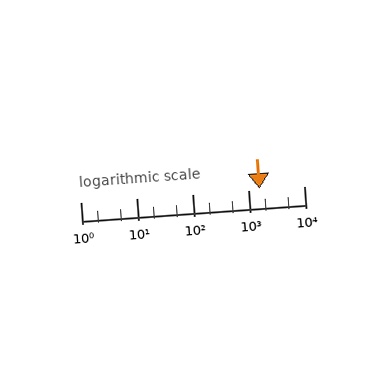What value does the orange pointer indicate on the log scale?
The pointer indicates approximately 1600.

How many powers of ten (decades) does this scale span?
The scale spans 4 decades, from 1 to 10000.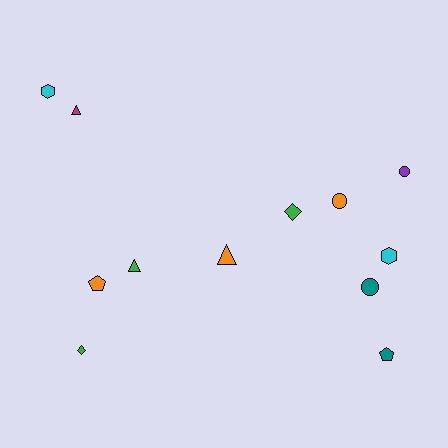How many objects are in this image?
There are 12 objects.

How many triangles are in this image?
There are 3 triangles.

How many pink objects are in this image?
There are no pink objects.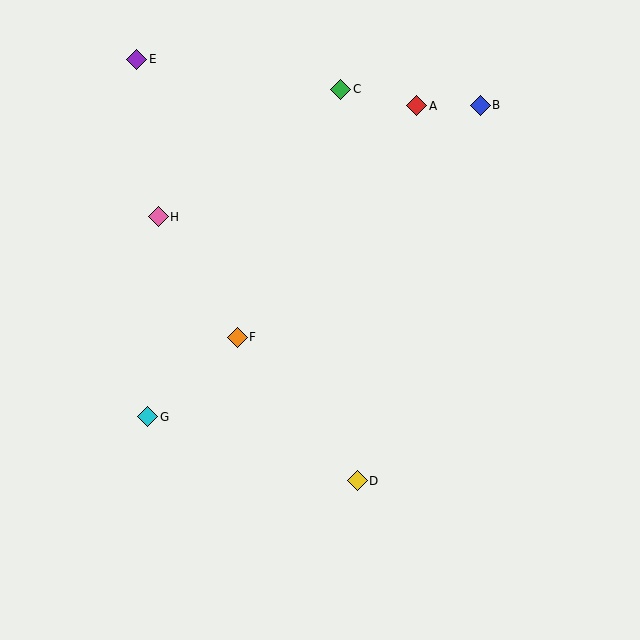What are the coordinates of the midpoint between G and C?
The midpoint between G and C is at (244, 253).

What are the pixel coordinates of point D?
Point D is at (357, 481).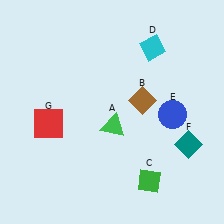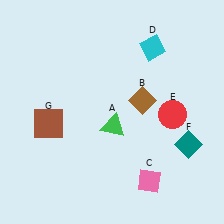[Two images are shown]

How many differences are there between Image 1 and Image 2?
There are 3 differences between the two images.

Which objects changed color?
C changed from green to pink. E changed from blue to red. G changed from red to brown.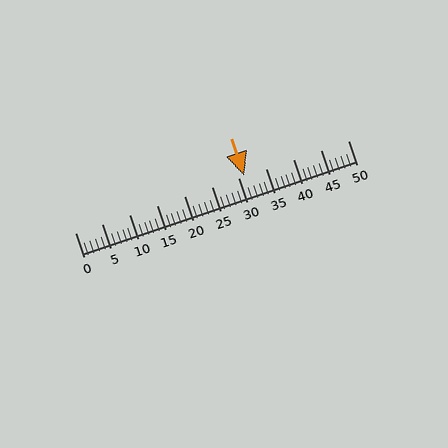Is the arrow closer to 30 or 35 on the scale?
The arrow is closer to 30.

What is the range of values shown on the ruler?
The ruler shows values from 0 to 50.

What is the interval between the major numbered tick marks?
The major tick marks are spaced 5 units apart.